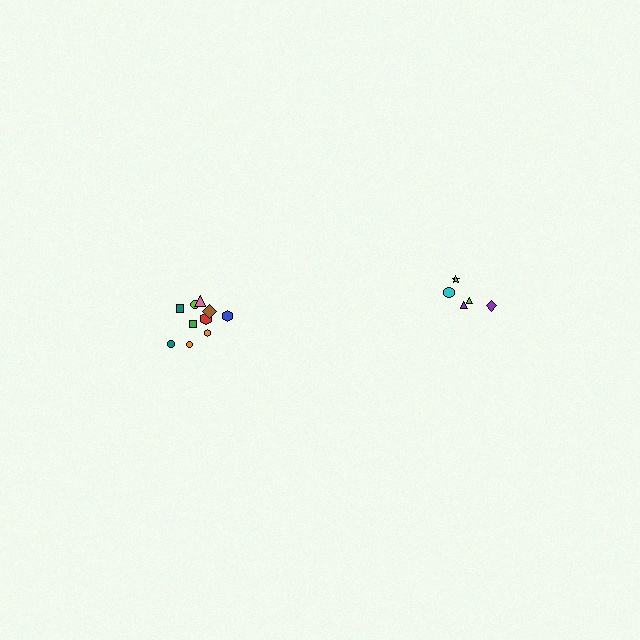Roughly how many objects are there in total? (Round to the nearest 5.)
Roughly 15 objects in total.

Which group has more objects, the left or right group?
The left group.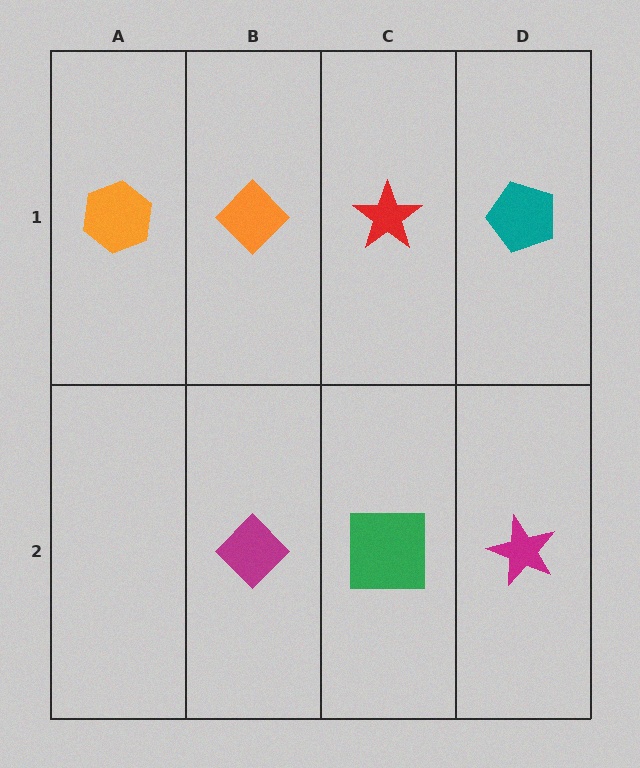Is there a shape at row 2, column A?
No, that cell is empty.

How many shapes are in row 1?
4 shapes.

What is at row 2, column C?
A green square.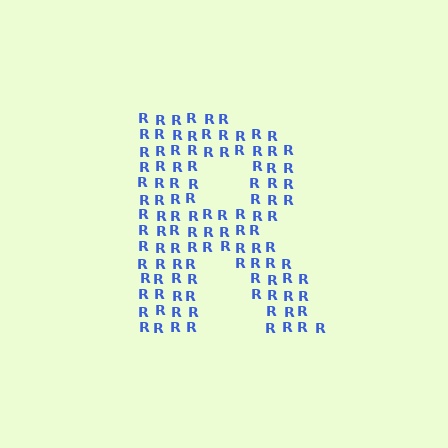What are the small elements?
The small elements are letter R's.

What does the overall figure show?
The overall figure shows the letter R.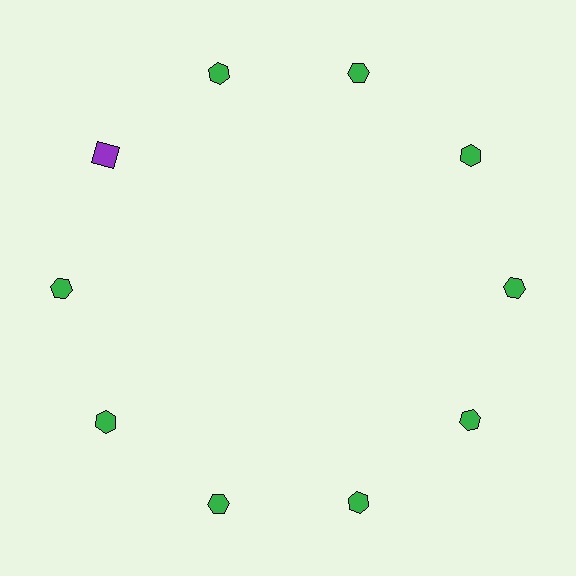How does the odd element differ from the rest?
It differs in both color (purple instead of green) and shape (square instead of hexagon).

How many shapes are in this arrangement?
There are 10 shapes arranged in a ring pattern.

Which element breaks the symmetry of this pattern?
The purple square at roughly the 10 o'clock position breaks the symmetry. All other shapes are green hexagons.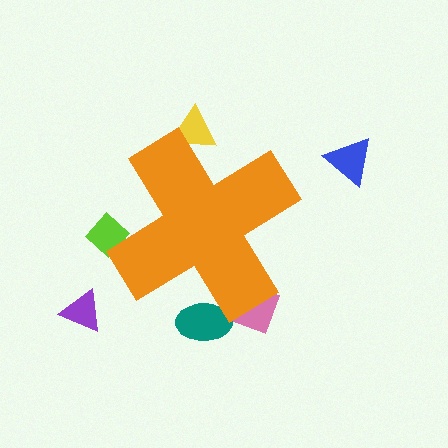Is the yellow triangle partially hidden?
Yes, the yellow triangle is partially hidden behind the orange cross.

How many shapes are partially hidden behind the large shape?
4 shapes are partially hidden.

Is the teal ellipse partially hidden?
Yes, the teal ellipse is partially hidden behind the orange cross.